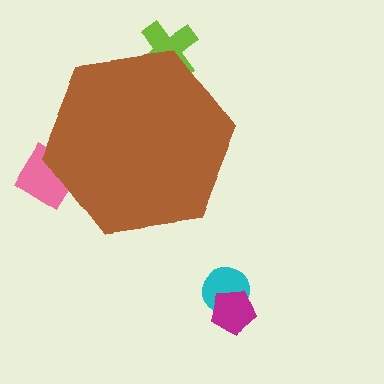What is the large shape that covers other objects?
A brown hexagon.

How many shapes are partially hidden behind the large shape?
2 shapes are partially hidden.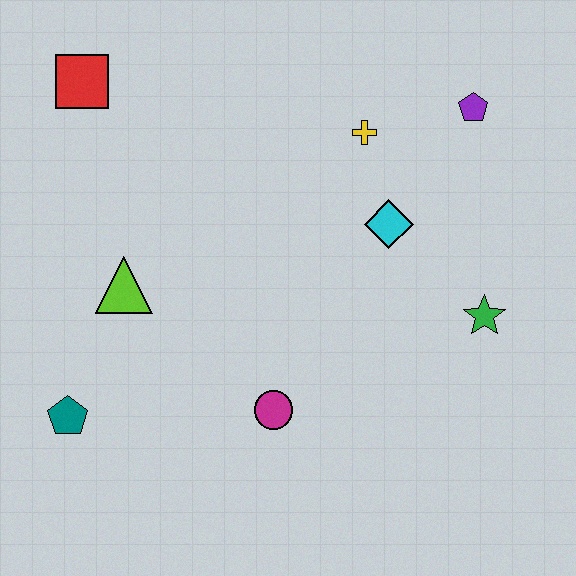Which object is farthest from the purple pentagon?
The teal pentagon is farthest from the purple pentagon.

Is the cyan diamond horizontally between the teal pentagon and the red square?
No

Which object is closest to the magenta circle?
The lime triangle is closest to the magenta circle.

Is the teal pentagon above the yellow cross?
No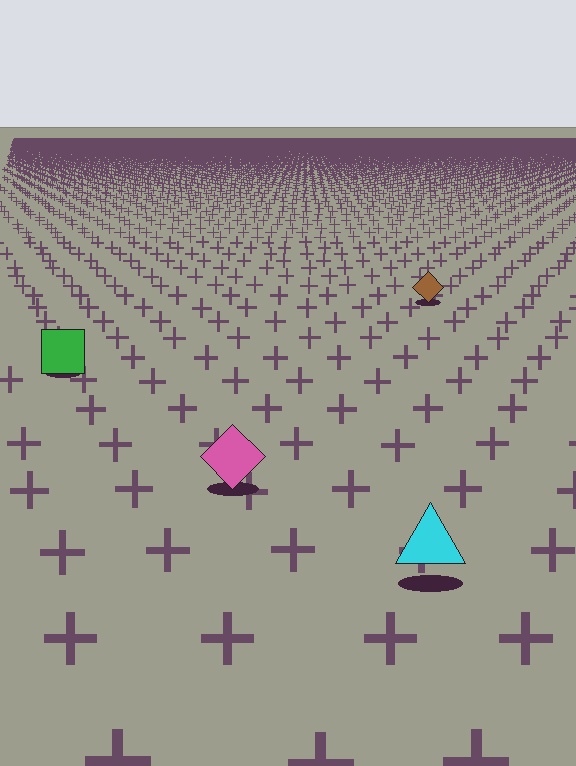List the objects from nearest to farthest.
From nearest to farthest: the cyan triangle, the pink diamond, the green square, the brown diamond.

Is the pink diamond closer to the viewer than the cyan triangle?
No. The cyan triangle is closer — you can tell from the texture gradient: the ground texture is coarser near it.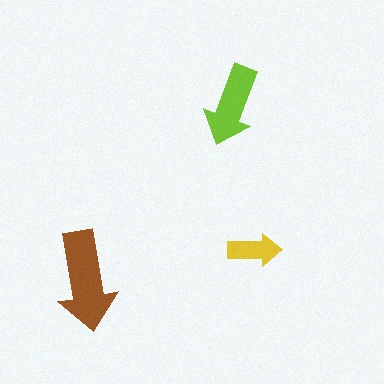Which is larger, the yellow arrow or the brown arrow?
The brown one.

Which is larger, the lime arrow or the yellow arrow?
The lime one.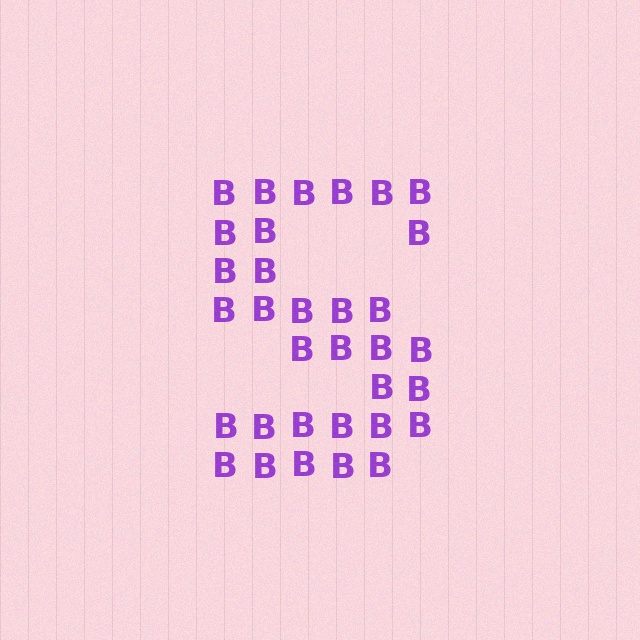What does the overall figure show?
The overall figure shows the letter S.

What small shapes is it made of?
It is made of small letter B's.